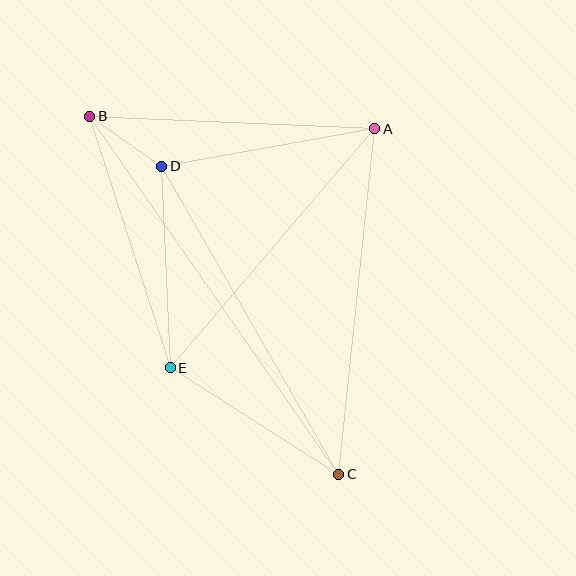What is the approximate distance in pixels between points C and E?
The distance between C and E is approximately 199 pixels.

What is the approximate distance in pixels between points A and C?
The distance between A and C is approximately 348 pixels.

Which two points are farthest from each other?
Points B and C are farthest from each other.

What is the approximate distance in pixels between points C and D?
The distance between C and D is approximately 355 pixels.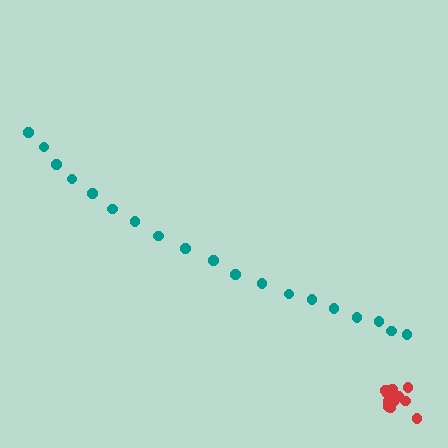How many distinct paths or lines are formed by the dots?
There are 2 distinct paths.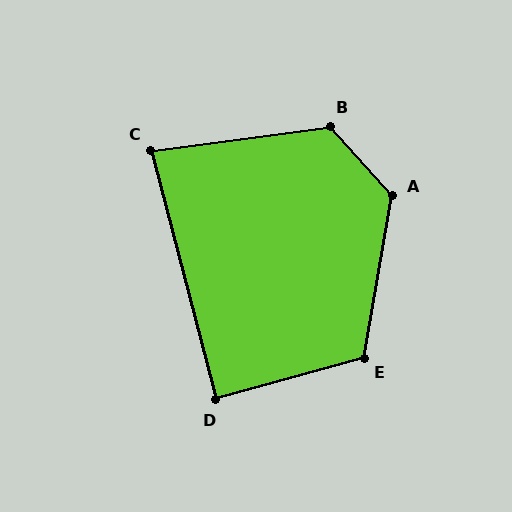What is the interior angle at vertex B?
Approximately 124 degrees (obtuse).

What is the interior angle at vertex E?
Approximately 115 degrees (obtuse).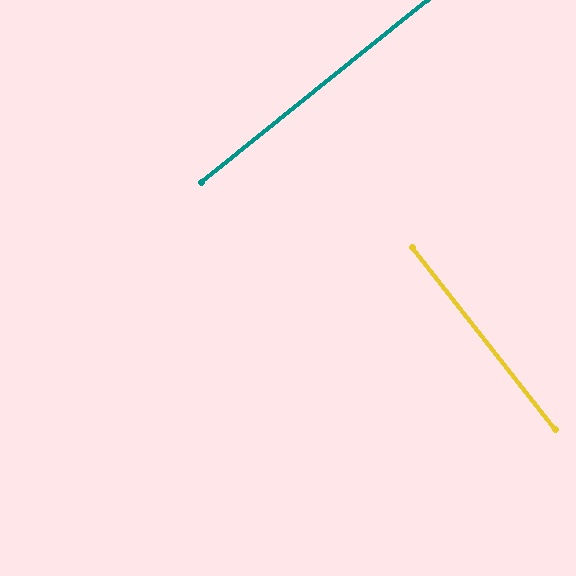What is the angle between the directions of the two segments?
Approximately 89 degrees.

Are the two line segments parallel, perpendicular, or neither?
Perpendicular — they meet at approximately 89°.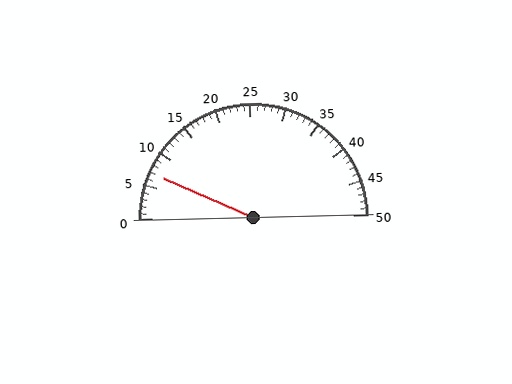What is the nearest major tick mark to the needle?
The nearest major tick mark is 5.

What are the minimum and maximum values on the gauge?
The gauge ranges from 0 to 50.